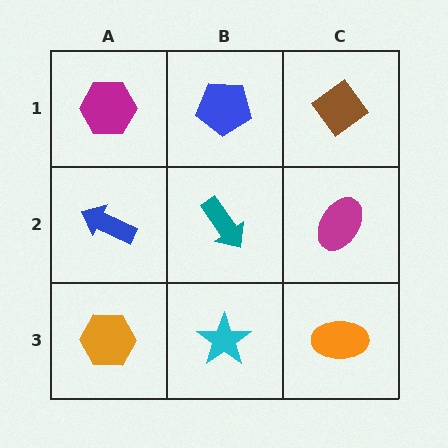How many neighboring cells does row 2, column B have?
4.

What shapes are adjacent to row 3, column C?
A magenta ellipse (row 2, column C), a cyan star (row 3, column B).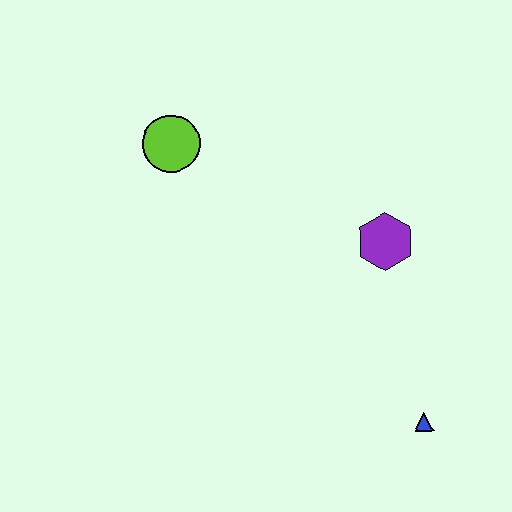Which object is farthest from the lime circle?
The blue triangle is farthest from the lime circle.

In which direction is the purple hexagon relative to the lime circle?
The purple hexagon is to the right of the lime circle.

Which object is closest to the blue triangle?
The purple hexagon is closest to the blue triangle.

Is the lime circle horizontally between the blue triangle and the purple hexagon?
No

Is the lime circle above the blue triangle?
Yes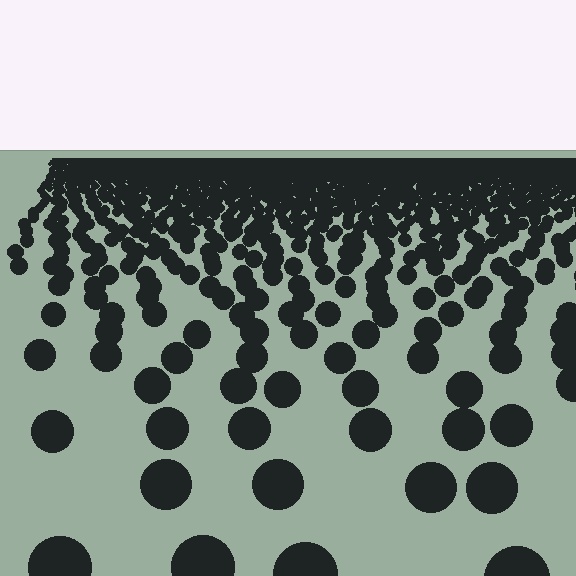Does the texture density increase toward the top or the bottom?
Density increases toward the top.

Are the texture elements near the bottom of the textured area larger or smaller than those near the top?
Larger. Near the bottom, elements are closer to the viewer and appear at a bigger on-screen size.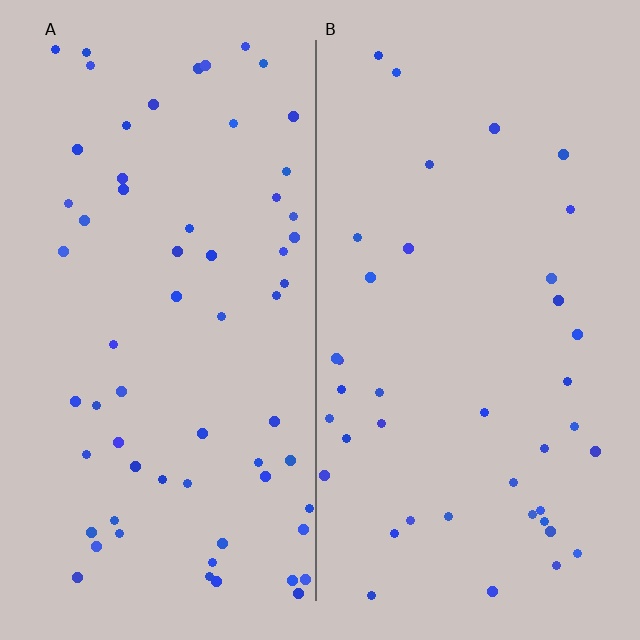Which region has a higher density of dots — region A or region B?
A (the left).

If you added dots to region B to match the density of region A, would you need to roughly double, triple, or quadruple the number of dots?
Approximately double.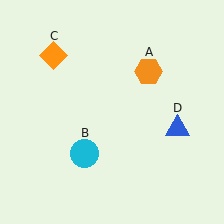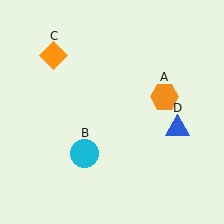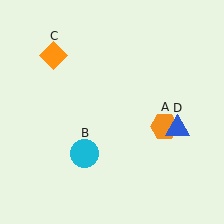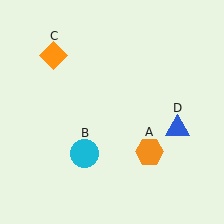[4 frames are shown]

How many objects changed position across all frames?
1 object changed position: orange hexagon (object A).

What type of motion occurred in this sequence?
The orange hexagon (object A) rotated clockwise around the center of the scene.